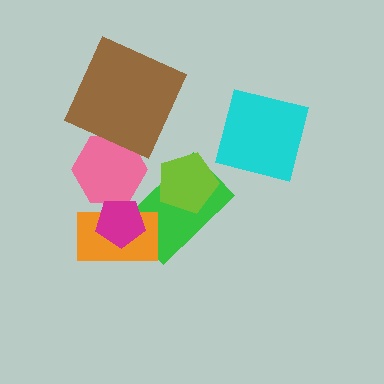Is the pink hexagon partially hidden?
Yes, it is partially covered by another shape.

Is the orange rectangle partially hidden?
Yes, it is partially covered by another shape.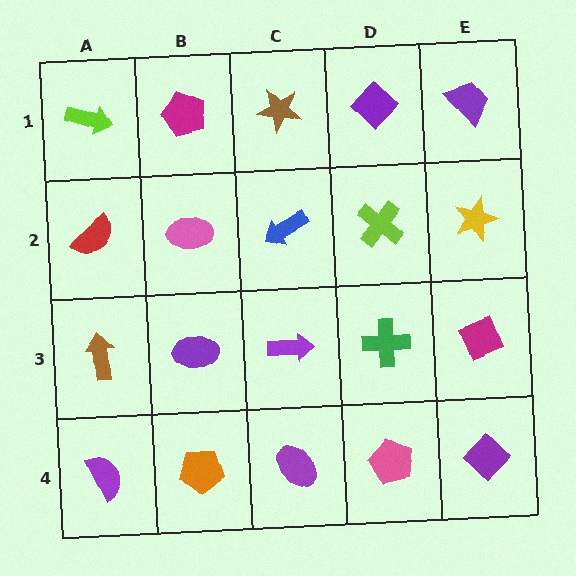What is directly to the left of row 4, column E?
A pink pentagon.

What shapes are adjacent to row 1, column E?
A yellow star (row 2, column E), a purple diamond (row 1, column D).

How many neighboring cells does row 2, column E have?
3.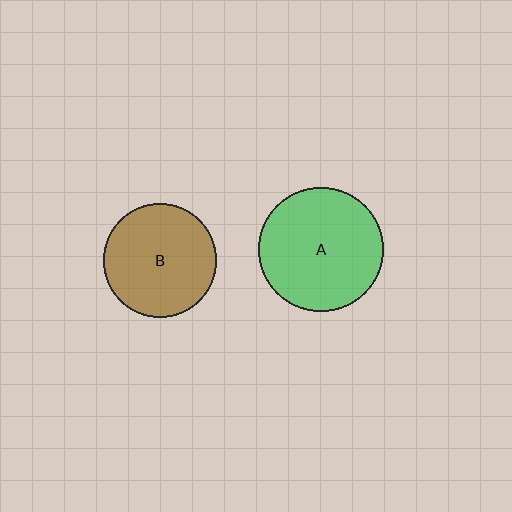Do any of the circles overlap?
No, none of the circles overlap.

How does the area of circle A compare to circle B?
Approximately 1.2 times.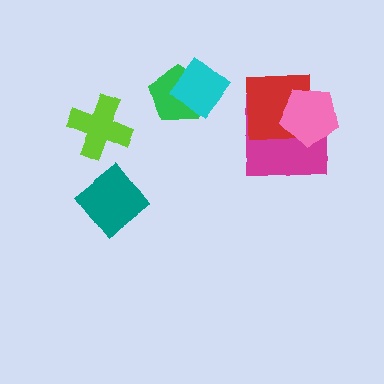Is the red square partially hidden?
Yes, it is partially covered by another shape.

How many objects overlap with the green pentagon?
1 object overlaps with the green pentagon.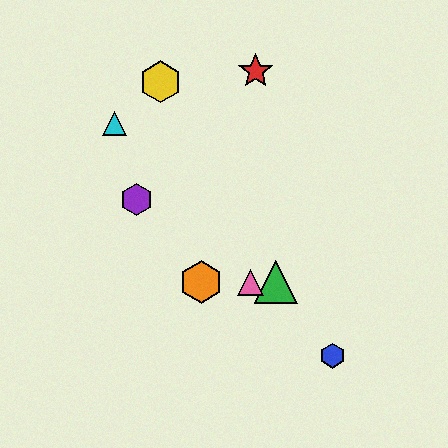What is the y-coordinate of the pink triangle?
The pink triangle is at y≈282.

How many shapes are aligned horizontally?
3 shapes (the green triangle, the orange hexagon, the pink triangle) are aligned horizontally.